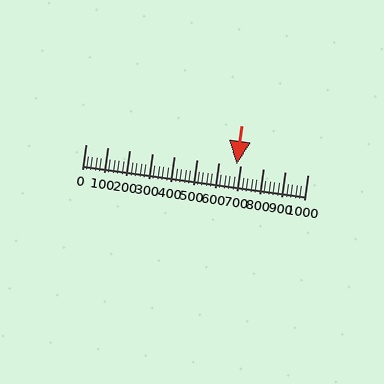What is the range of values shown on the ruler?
The ruler shows values from 0 to 1000.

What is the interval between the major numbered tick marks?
The major tick marks are spaced 100 units apart.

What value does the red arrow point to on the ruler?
The red arrow points to approximately 680.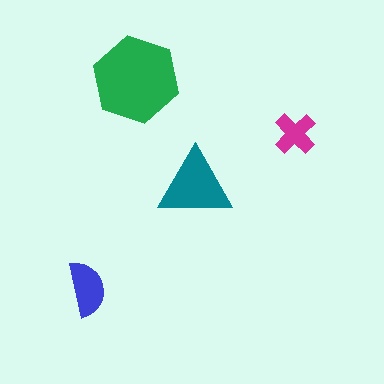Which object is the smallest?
The magenta cross.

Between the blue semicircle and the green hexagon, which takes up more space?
The green hexagon.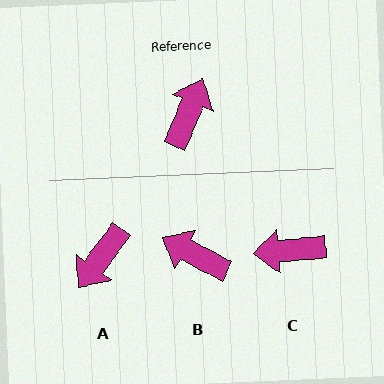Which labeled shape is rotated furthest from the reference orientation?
A, about 167 degrees away.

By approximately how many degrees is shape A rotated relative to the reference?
Approximately 167 degrees counter-clockwise.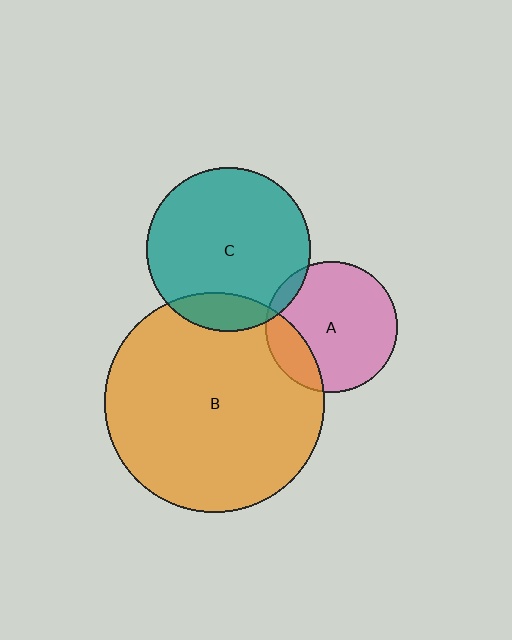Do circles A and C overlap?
Yes.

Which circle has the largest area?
Circle B (orange).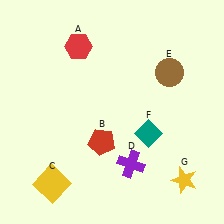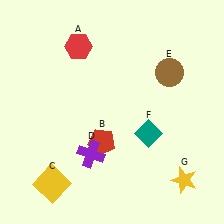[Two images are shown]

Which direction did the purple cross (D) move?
The purple cross (D) moved left.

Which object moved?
The purple cross (D) moved left.